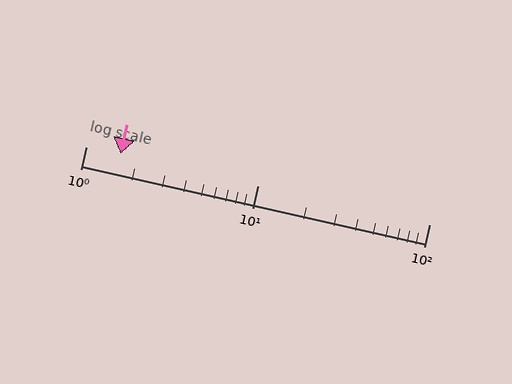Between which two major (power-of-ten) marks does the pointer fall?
The pointer is between 1 and 10.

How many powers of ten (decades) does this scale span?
The scale spans 2 decades, from 1 to 100.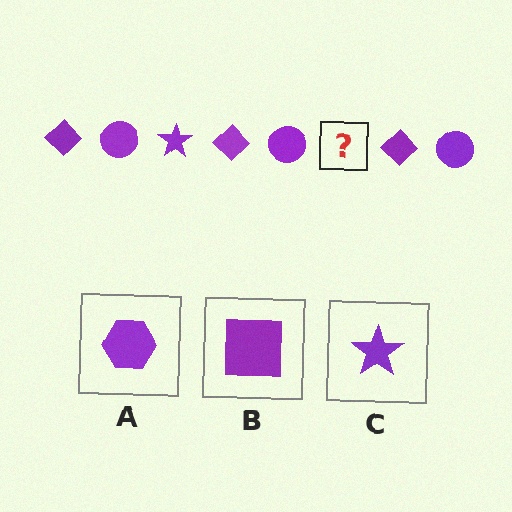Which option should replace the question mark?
Option C.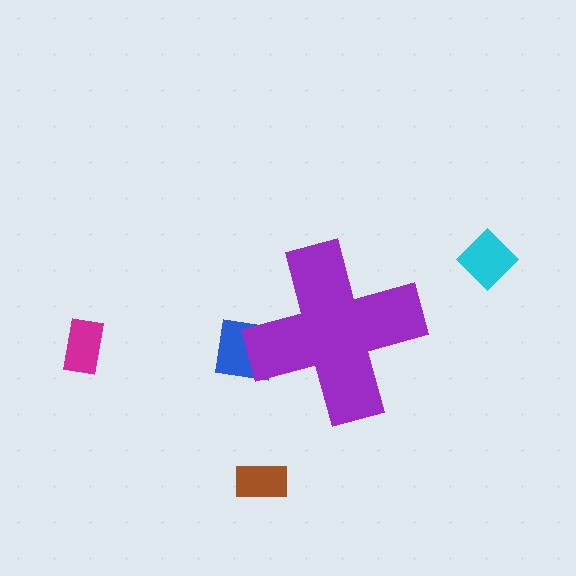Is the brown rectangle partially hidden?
No, the brown rectangle is fully visible.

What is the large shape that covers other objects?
A purple cross.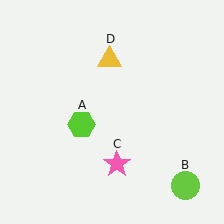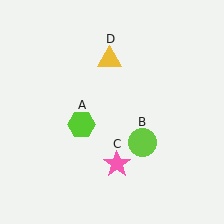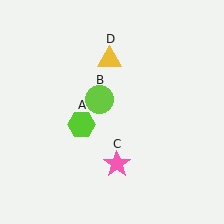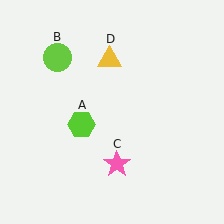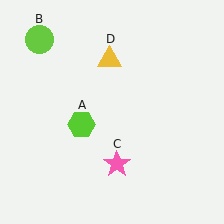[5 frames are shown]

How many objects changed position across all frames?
1 object changed position: lime circle (object B).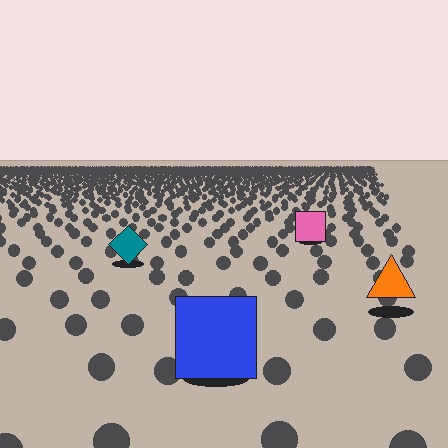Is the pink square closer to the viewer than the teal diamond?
No. The teal diamond is closer — you can tell from the texture gradient: the ground texture is coarser near it.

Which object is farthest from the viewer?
The pink square is farthest from the viewer. It appears smaller and the ground texture around it is denser.